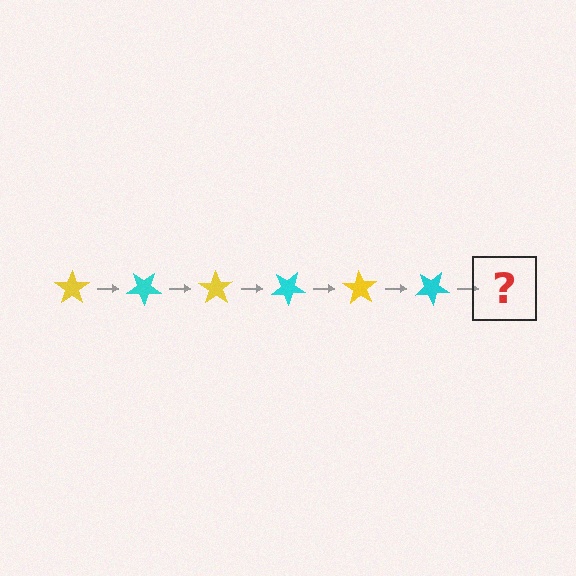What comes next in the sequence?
The next element should be a yellow star, rotated 210 degrees from the start.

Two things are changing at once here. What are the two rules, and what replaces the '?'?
The two rules are that it rotates 35 degrees each step and the color cycles through yellow and cyan. The '?' should be a yellow star, rotated 210 degrees from the start.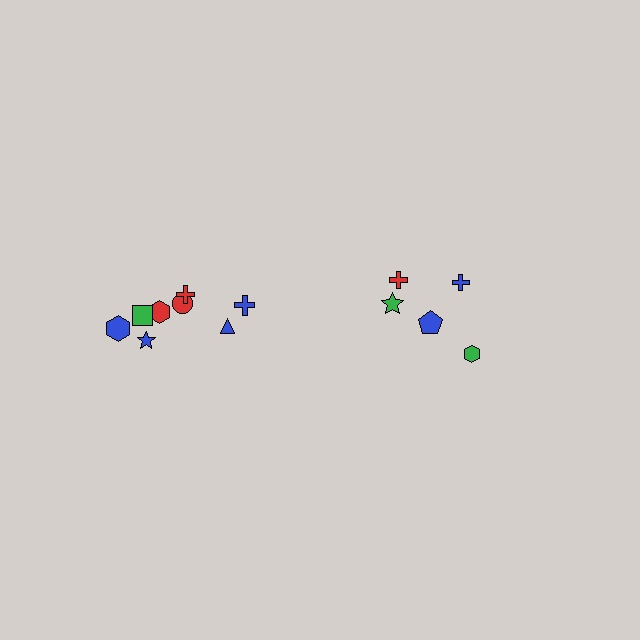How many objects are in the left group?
There are 8 objects.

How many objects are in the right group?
There are 5 objects.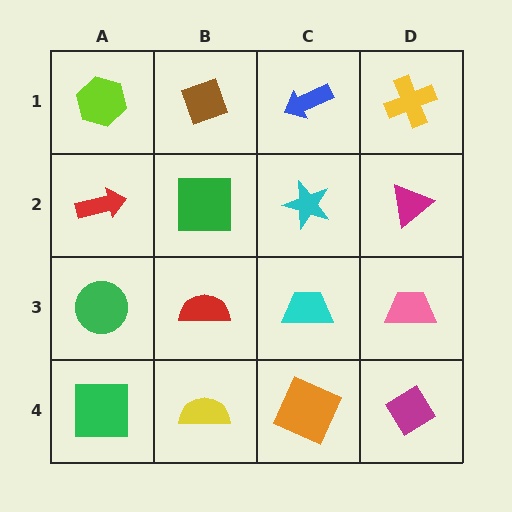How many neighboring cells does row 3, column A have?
3.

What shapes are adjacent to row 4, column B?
A red semicircle (row 3, column B), a green square (row 4, column A), an orange square (row 4, column C).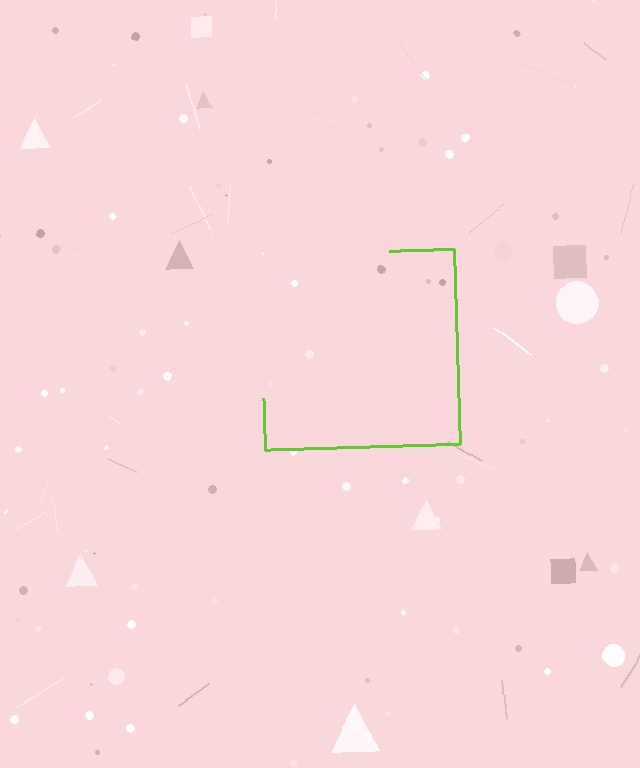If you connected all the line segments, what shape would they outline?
They would outline a square.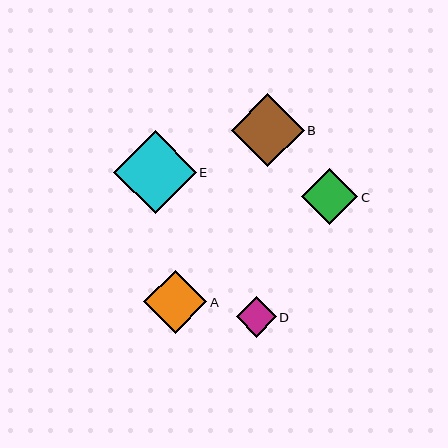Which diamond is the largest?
Diamond E is the largest with a size of approximately 83 pixels.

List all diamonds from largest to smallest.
From largest to smallest: E, B, A, C, D.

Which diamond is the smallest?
Diamond D is the smallest with a size of approximately 40 pixels.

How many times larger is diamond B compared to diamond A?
Diamond B is approximately 1.2 times the size of diamond A.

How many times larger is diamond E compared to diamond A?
Diamond E is approximately 1.3 times the size of diamond A.